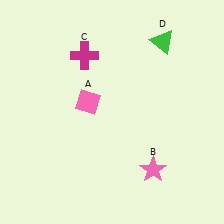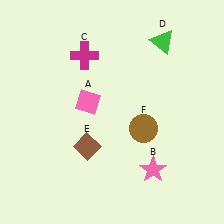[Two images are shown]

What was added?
A brown diamond (E), a brown circle (F) were added in Image 2.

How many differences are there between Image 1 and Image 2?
There are 2 differences between the two images.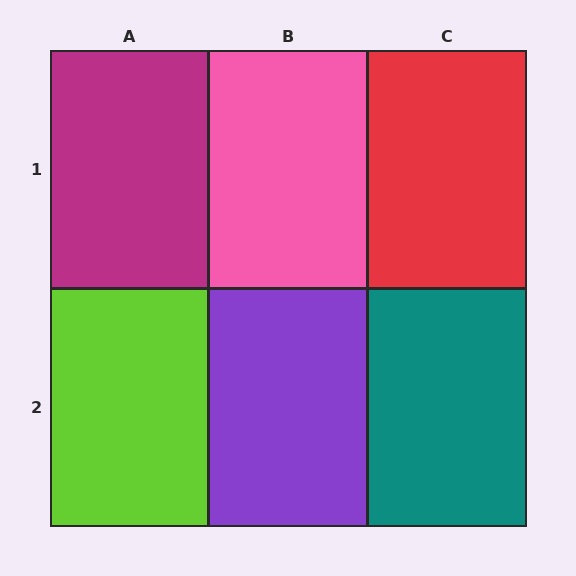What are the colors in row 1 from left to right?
Magenta, pink, red.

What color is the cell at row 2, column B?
Purple.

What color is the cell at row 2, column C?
Teal.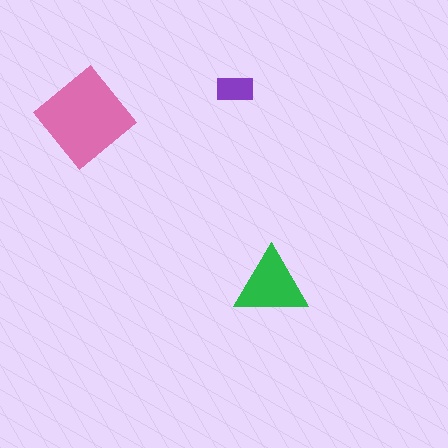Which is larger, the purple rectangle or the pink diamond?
The pink diamond.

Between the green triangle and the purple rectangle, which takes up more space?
The green triangle.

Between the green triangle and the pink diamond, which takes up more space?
The pink diamond.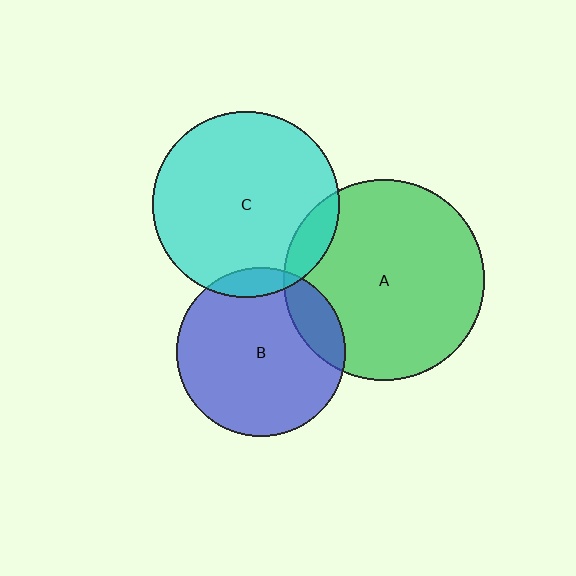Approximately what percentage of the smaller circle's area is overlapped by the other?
Approximately 10%.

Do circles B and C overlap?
Yes.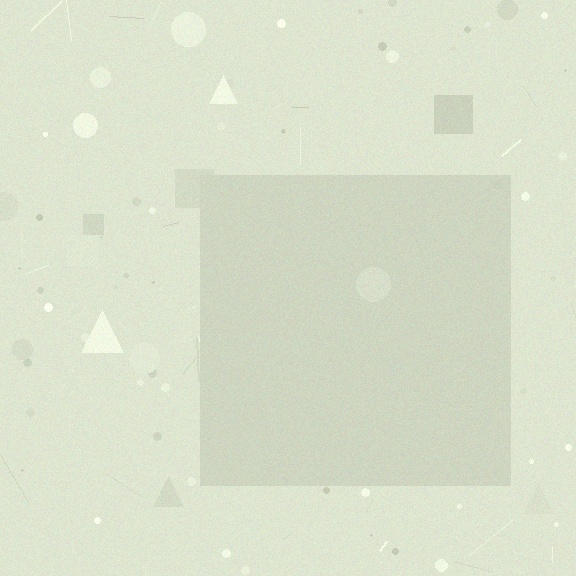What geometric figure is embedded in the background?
A square is embedded in the background.